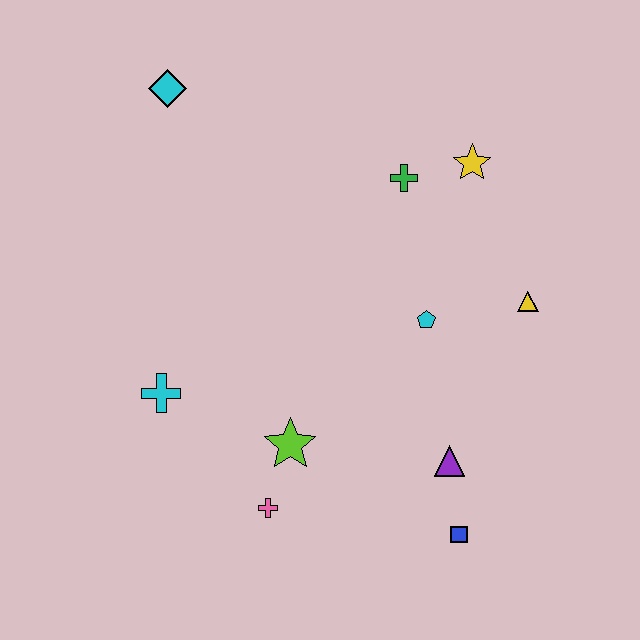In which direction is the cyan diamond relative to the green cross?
The cyan diamond is to the left of the green cross.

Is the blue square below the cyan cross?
Yes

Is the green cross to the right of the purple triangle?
No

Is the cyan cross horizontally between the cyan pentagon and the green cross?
No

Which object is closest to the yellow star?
The green cross is closest to the yellow star.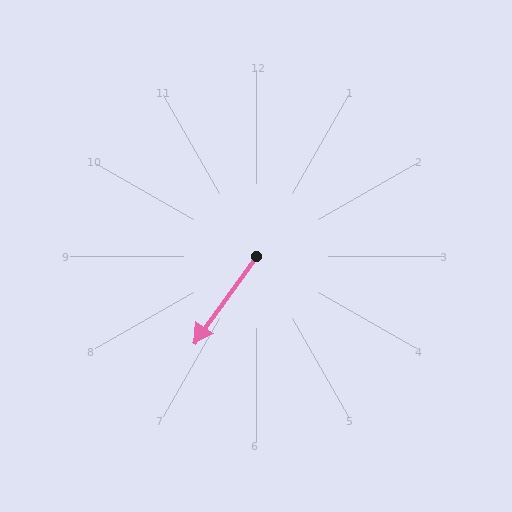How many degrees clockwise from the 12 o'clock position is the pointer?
Approximately 216 degrees.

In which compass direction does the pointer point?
Southwest.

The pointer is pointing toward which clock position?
Roughly 7 o'clock.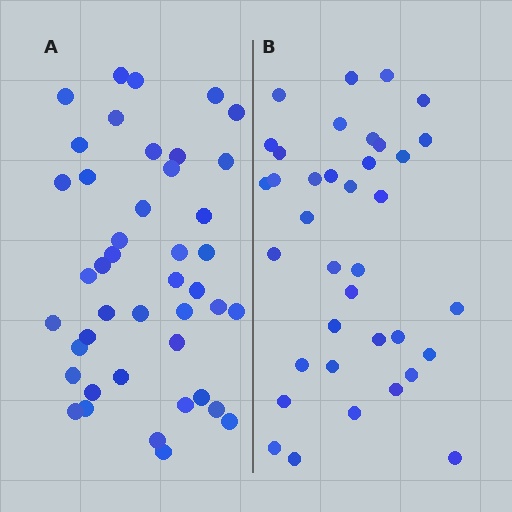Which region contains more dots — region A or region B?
Region A (the left region) has more dots.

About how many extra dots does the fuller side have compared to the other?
Region A has about 6 more dots than region B.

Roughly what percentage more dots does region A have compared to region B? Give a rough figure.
About 15% more.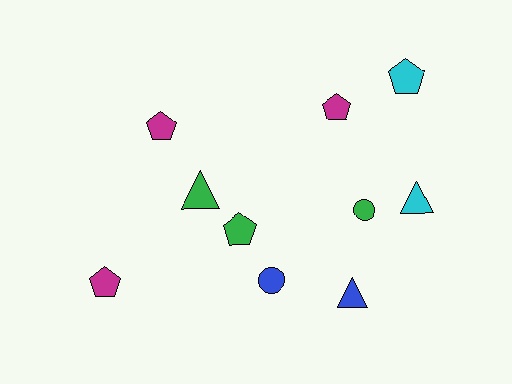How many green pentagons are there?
There is 1 green pentagon.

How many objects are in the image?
There are 10 objects.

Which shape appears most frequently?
Pentagon, with 5 objects.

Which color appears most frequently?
Green, with 3 objects.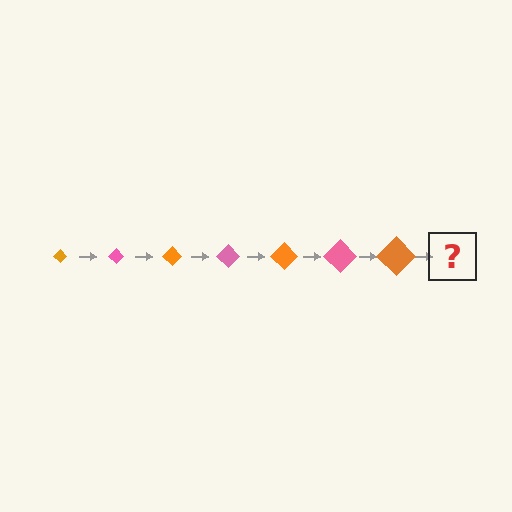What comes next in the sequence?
The next element should be a pink diamond, larger than the previous one.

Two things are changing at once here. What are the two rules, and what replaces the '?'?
The two rules are that the diamond grows larger each step and the color cycles through orange and pink. The '?' should be a pink diamond, larger than the previous one.